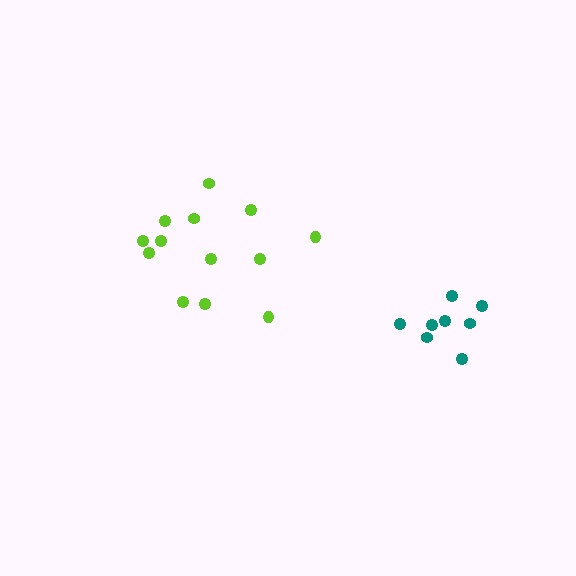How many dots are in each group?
Group 1: 13 dots, Group 2: 8 dots (21 total).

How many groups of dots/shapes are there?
There are 2 groups.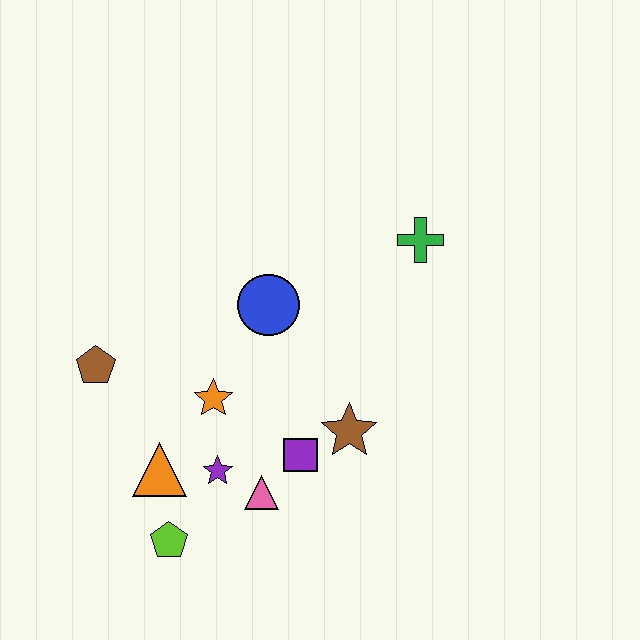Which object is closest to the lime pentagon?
The orange triangle is closest to the lime pentagon.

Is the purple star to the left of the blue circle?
Yes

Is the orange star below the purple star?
No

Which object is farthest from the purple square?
The green cross is farthest from the purple square.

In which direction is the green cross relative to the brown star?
The green cross is above the brown star.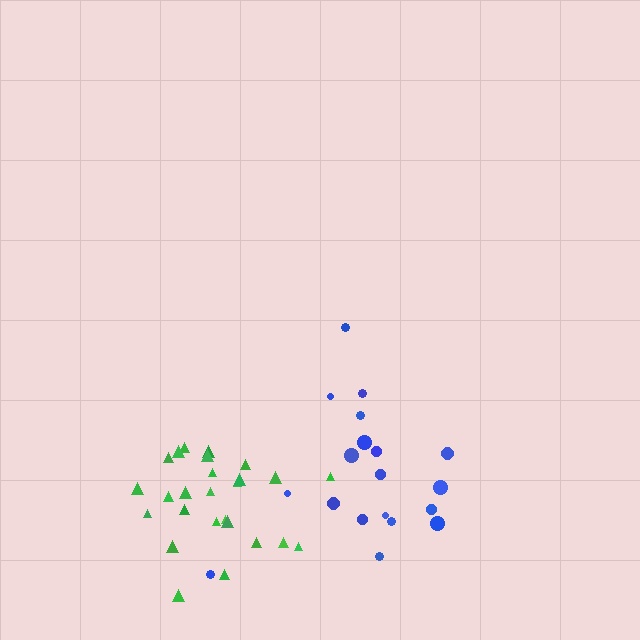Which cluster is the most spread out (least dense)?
Blue.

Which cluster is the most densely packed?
Green.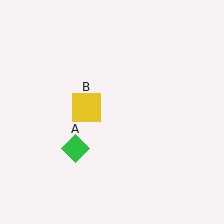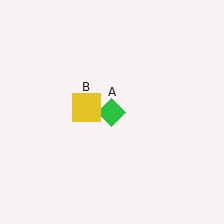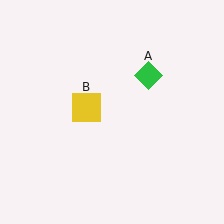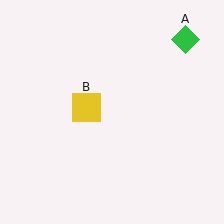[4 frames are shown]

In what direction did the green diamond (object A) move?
The green diamond (object A) moved up and to the right.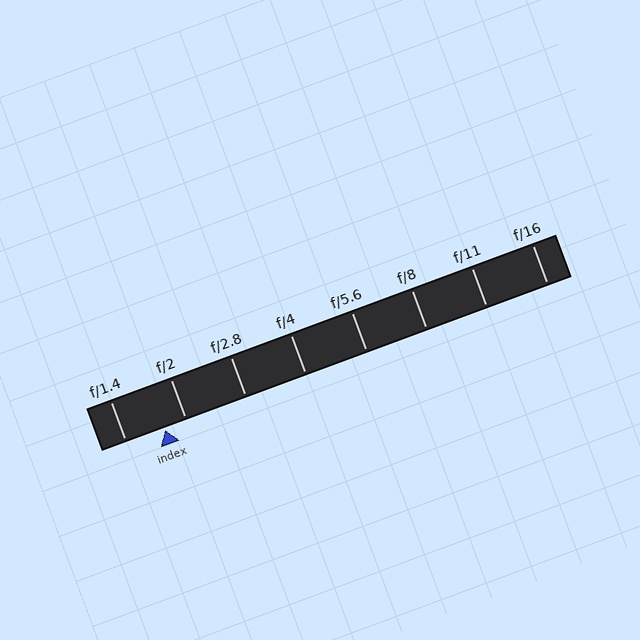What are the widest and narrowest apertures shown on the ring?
The widest aperture shown is f/1.4 and the narrowest is f/16.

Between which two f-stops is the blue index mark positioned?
The index mark is between f/1.4 and f/2.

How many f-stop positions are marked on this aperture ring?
There are 8 f-stop positions marked.